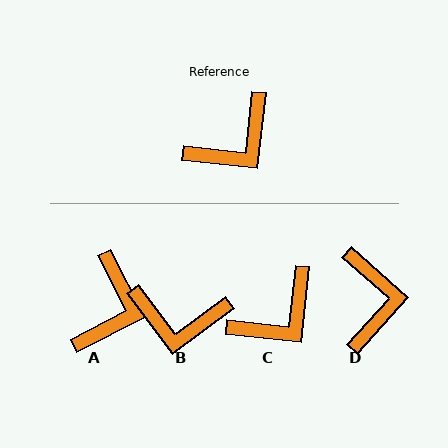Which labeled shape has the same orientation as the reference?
C.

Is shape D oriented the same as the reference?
No, it is off by about 54 degrees.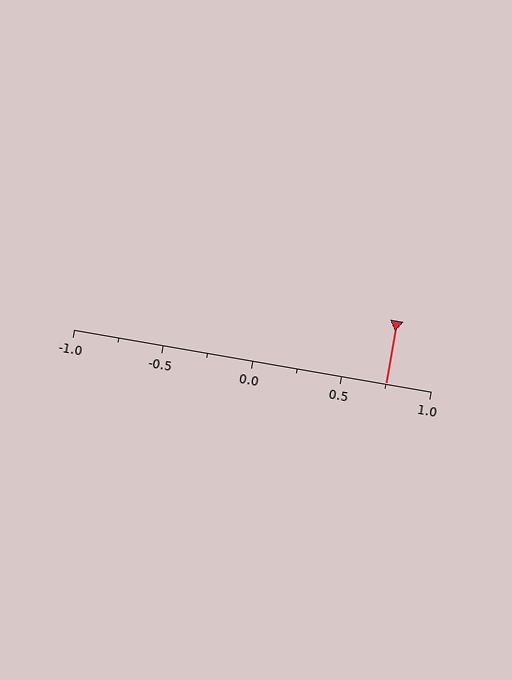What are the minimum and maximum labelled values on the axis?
The axis runs from -1.0 to 1.0.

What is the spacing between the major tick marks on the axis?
The major ticks are spaced 0.5 apart.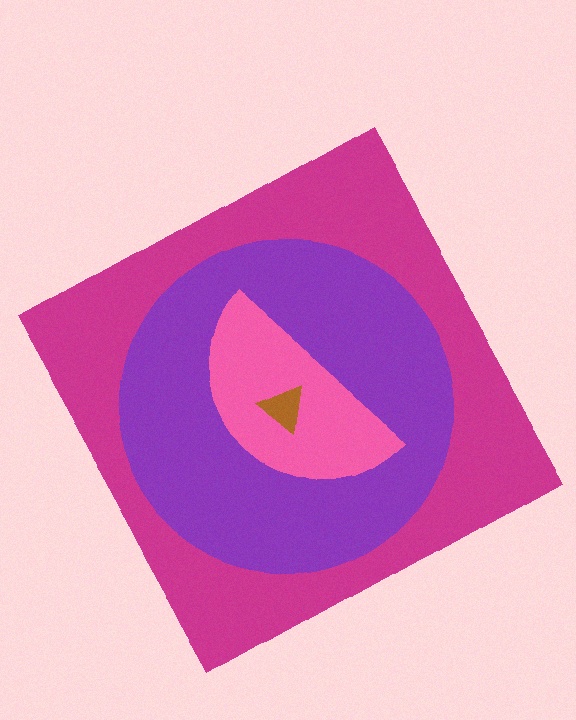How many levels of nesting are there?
4.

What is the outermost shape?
The magenta square.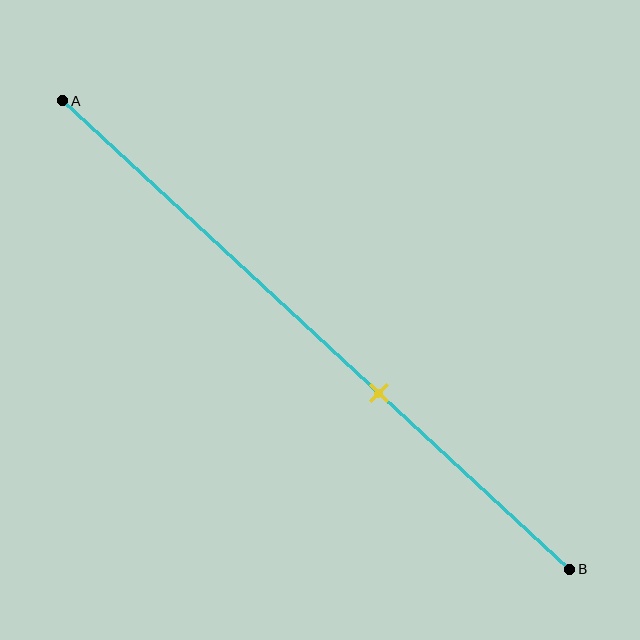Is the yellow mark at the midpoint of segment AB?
No, the mark is at about 60% from A, not at the 50% midpoint.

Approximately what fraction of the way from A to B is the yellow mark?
The yellow mark is approximately 60% of the way from A to B.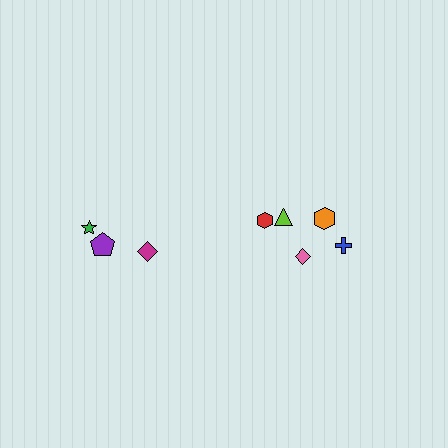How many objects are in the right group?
There are 5 objects.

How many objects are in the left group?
There are 3 objects.